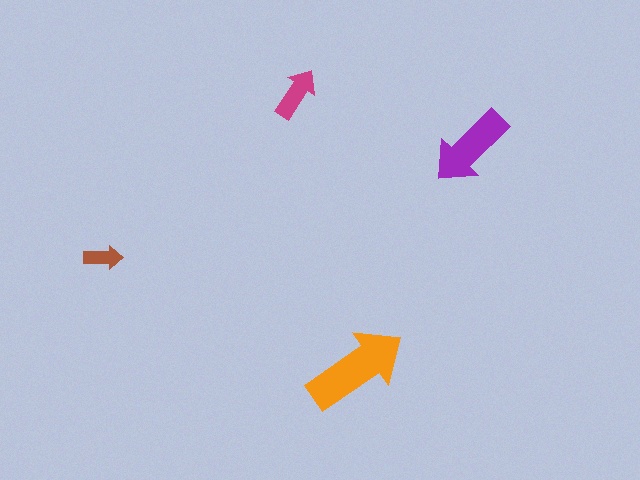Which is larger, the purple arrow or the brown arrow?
The purple one.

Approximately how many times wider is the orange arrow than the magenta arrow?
About 2 times wider.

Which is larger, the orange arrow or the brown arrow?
The orange one.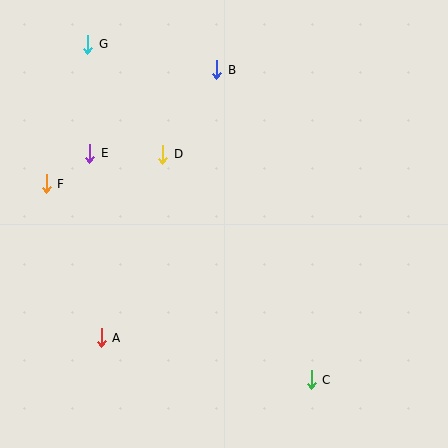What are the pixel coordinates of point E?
Point E is at (90, 153).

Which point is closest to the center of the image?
Point D at (163, 154) is closest to the center.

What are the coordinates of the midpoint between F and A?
The midpoint between F and A is at (74, 261).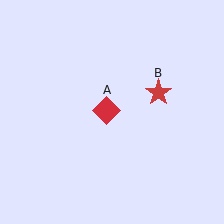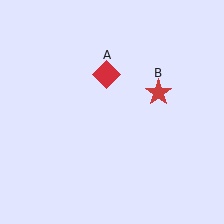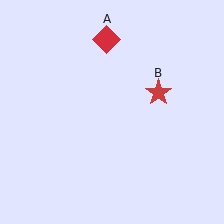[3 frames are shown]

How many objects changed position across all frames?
1 object changed position: red diamond (object A).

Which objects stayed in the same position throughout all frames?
Red star (object B) remained stationary.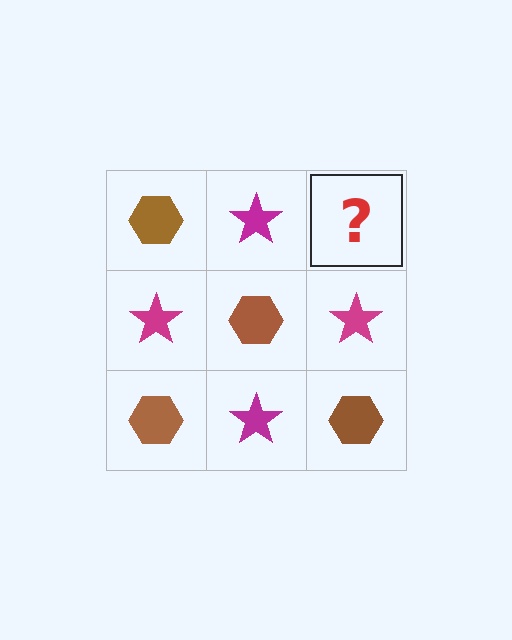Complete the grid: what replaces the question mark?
The question mark should be replaced with a brown hexagon.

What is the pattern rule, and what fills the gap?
The rule is that it alternates brown hexagon and magenta star in a checkerboard pattern. The gap should be filled with a brown hexagon.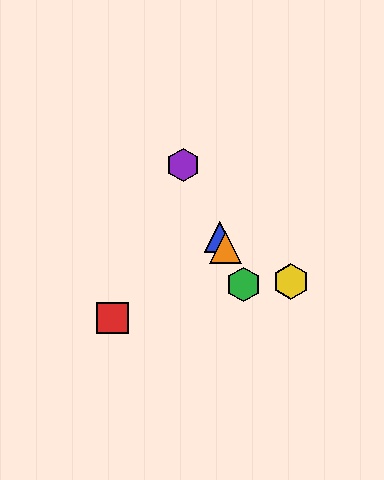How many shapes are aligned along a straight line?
4 shapes (the blue triangle, the green hexagon, the purple hexagon, the orange triangle) are aligned along a straight line.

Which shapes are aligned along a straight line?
The blue triangle, the green hexagon, the purple hexagon, the orange triangle are aligned along a straight line.